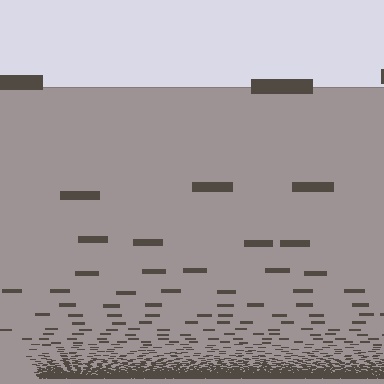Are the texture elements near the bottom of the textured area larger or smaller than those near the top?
Smaller. The gradient is inverted — elements near the bottom are smaller and denser.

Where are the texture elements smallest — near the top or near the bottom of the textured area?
Near the bottom.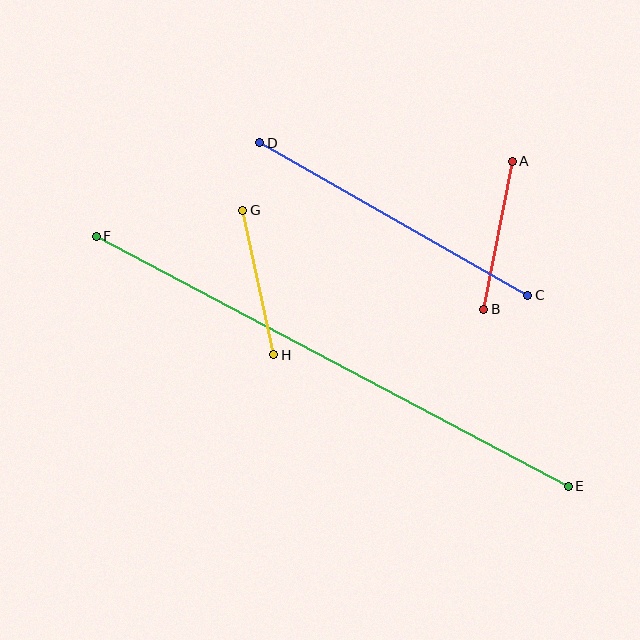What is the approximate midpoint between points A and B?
The midpoint is at approximately (498, 235) pixels.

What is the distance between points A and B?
The distance is approximately 151 pixels.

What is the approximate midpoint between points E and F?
The midpoint is at approximately (332, 361) pixels.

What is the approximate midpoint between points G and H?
The midpoint is at approximately (258, 283) pixels.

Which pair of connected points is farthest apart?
Points E and F are farthest apart.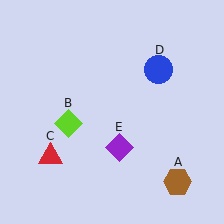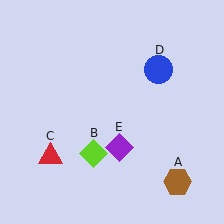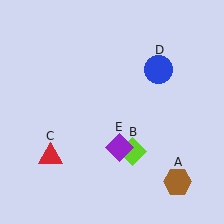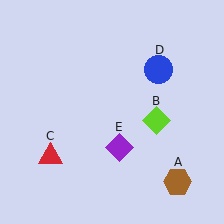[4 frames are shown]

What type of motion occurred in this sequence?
The lime diamond (object B) rotated counterclockwise around the center of the scene.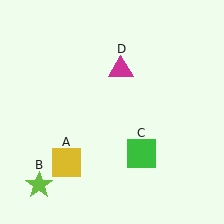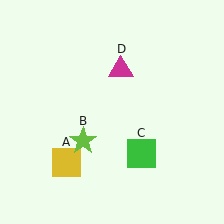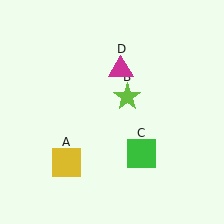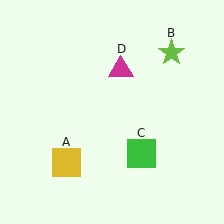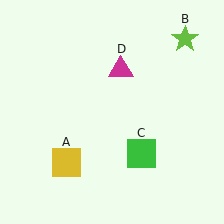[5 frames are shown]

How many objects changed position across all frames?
1 object changed position: lime star (object B).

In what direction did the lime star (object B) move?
The lime star (object B) moved up and to the right.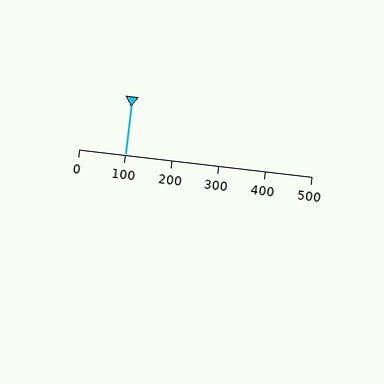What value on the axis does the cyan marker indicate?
The marker indicates approximately 100.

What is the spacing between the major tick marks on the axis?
The major ticks are spaced 100 apart.